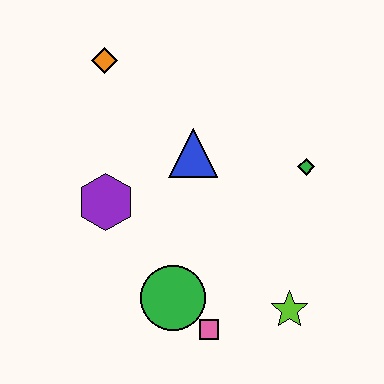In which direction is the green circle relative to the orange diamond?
The green circle is below the orange diamond.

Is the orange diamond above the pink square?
Yes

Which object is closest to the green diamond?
The blue triangle is closest to the green diamond.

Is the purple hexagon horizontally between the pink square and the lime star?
No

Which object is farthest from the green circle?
The orange diamond is farthest from the green circle.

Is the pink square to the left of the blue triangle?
No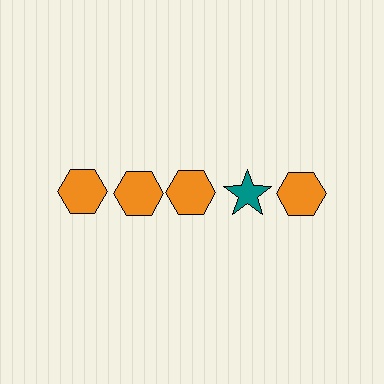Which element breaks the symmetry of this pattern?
The teal star in the top row, second from right column breaks the symmetry. All other shapes are orange hexagons.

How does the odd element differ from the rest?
It differs in both color (teal instead of orange) and shape (star instead of hexagon).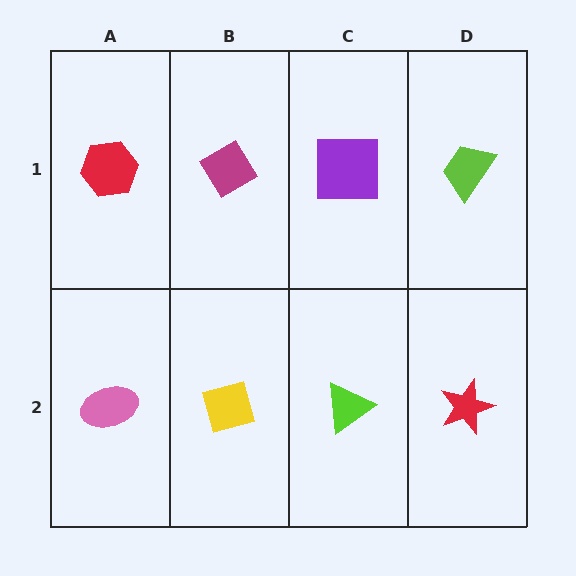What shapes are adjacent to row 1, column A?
A pink ellipse (row 2, column A), a magenta diamond (row 1, column B).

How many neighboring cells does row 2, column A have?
2.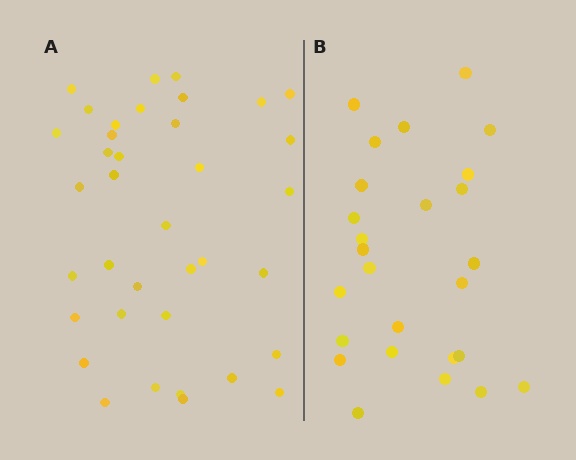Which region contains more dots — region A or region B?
Region A (the left region) has more dots.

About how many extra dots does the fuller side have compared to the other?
Region A has roughly 12 or so more dots than region B.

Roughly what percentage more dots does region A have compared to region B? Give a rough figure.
About 40% more.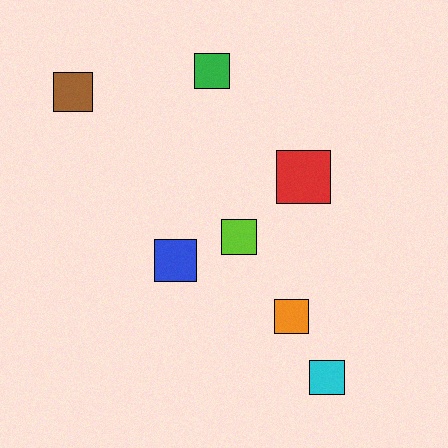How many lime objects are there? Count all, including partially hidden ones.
There is 1 lime object.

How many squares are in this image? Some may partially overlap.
There are 7 squares.